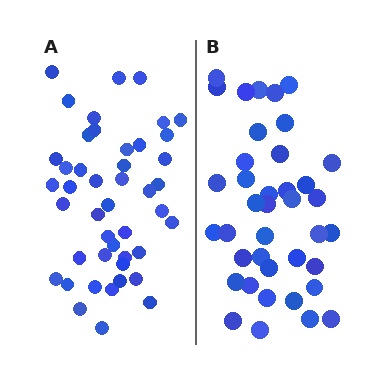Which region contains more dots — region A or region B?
Region A (the left region) has more dots.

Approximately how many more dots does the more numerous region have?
Region A has about 6 more dots than region B.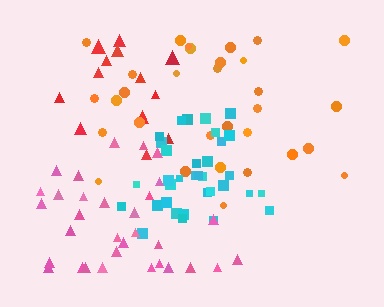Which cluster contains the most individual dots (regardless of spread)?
Cyan (35).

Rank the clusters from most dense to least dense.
cyan, pink, orange, red.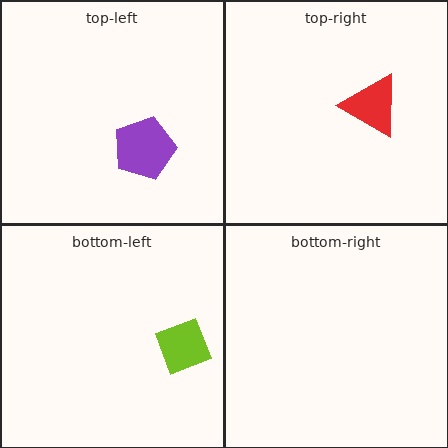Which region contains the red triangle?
The top-right region.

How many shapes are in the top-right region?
1.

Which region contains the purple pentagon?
The top-left region.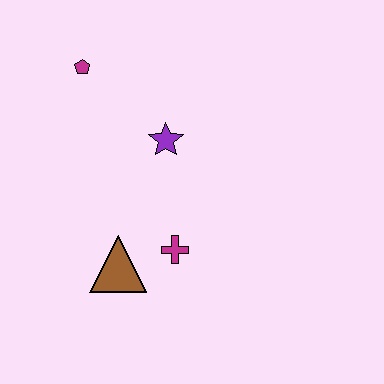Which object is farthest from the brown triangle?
The magenta pentagon is farthest from the brown triangle.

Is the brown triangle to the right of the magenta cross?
No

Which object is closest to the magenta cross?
The brown triangle is closest to the magenta cross.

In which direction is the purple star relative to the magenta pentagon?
The purple star is to the right of the magenta pentagon.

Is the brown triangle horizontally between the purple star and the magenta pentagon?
Yes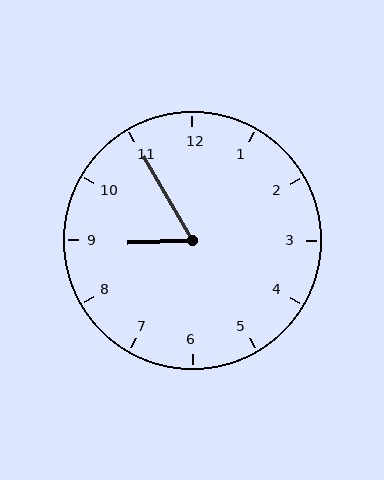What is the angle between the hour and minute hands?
Approximately 62 degrees.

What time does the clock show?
8:55.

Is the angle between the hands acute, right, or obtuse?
It is acute.